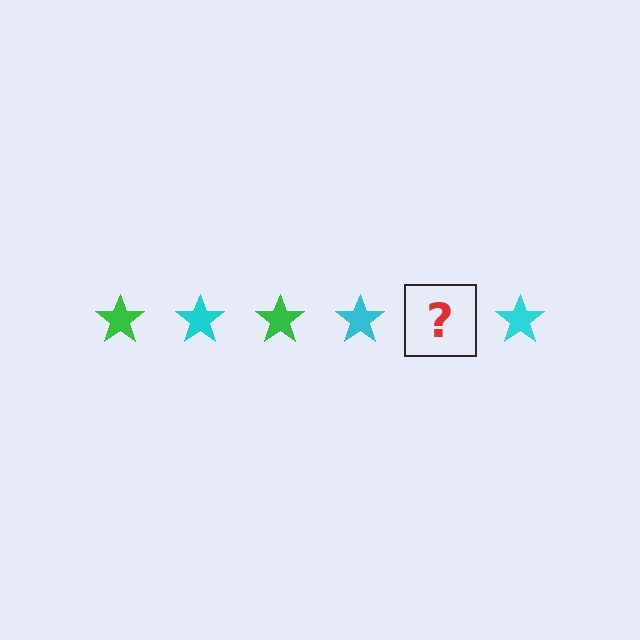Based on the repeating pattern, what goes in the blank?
The blank should be a green star.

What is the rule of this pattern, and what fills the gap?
The rule is that the pattern cycles through green, cyan stars. The gap should be filled with a green star.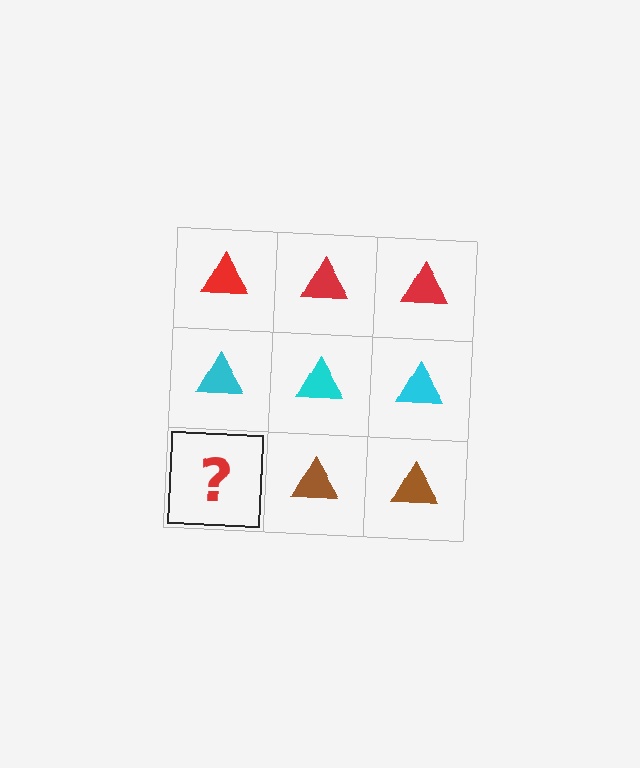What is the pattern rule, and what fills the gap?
The rule is that each row has a consistent color. The gap should be filled with a brown triangle.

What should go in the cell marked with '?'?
The missing cell should contain a brown triangle.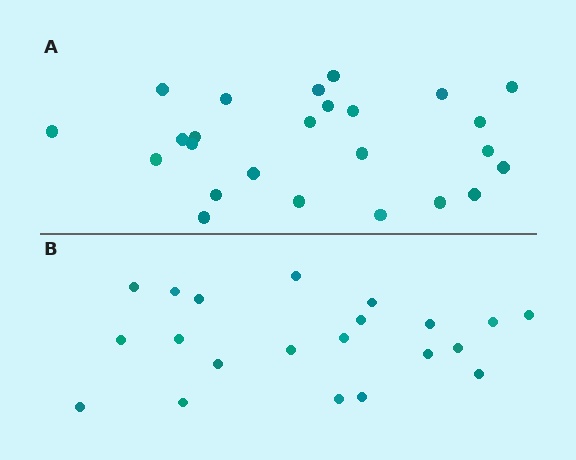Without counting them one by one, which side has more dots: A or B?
Region A (the top region) has more dots.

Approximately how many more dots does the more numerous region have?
Region A has about 4 more dots than region B.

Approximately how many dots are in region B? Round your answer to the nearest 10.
About 20 dots. (The exact count is 21, which rounds to 20.)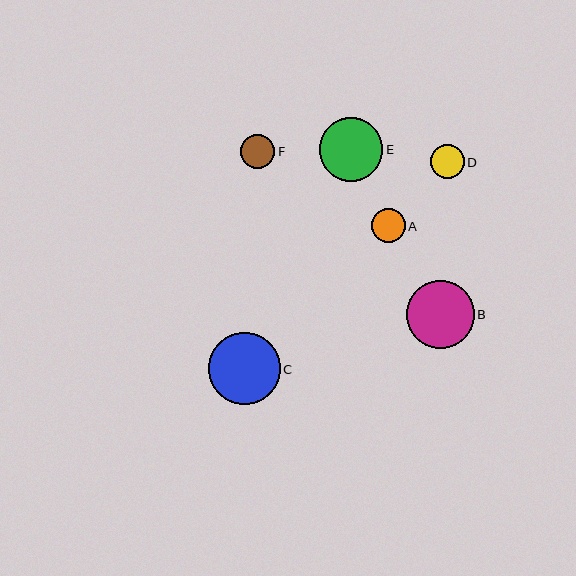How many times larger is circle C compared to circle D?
Circle C is approximately 2.1 times the size of circle D.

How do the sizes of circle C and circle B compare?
Circle C and circle B are approximately the same size.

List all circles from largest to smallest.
From largest to smallest: C, B, E, D, A, F.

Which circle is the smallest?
Circle F is the smallest with a size of approximately 34 pixels.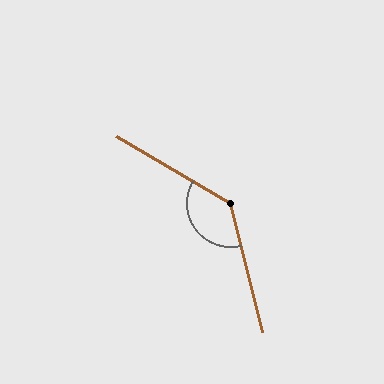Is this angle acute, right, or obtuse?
It is obtuse.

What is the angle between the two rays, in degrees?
Approximately 134 degrees.